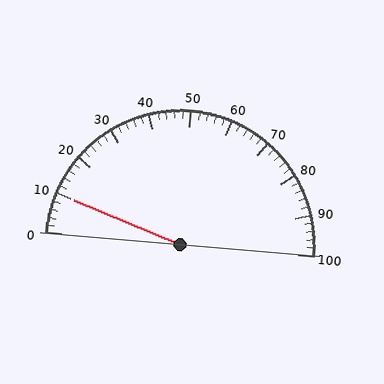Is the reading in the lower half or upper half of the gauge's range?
The reading is in the lower half of the range (0 to 100).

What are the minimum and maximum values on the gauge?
The gauge ranges from 0 to 100.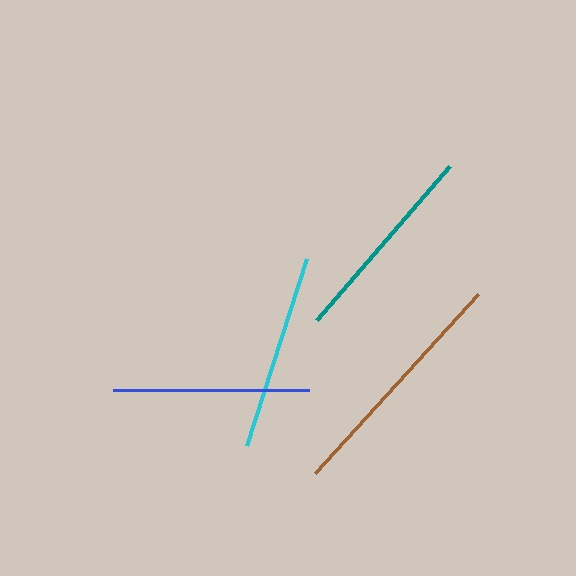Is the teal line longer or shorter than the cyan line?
The teal line is longer than the cyan line.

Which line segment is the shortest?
The cyan line is the shortest at approximately 196 pixels.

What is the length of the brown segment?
The brown segment is approximately 242 pixels long.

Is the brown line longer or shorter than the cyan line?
The brown line is longer than the cyan line.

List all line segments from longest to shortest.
From longest to shortest: brown, teal, blue, cyan.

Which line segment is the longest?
The brown line is the longest at approximately 242 pixels.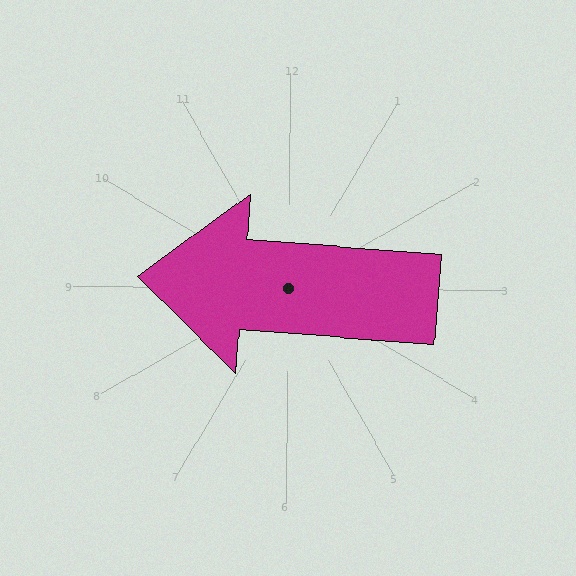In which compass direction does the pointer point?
West.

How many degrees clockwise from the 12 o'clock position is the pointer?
Approximately 274 degrees.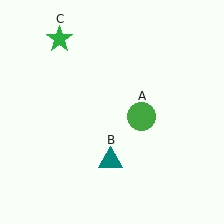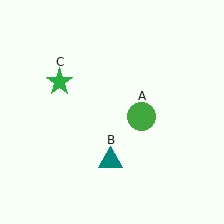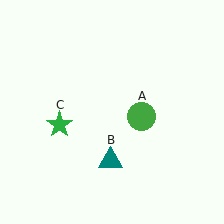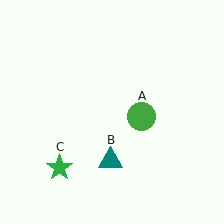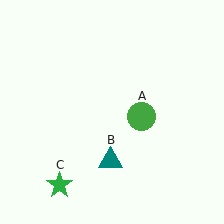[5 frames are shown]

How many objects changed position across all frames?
1 object changed position: green star (object C).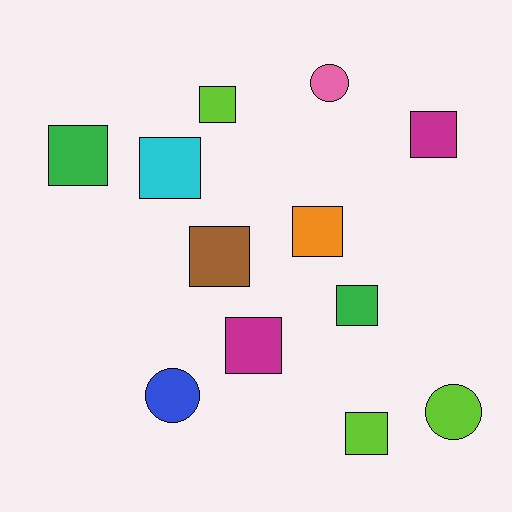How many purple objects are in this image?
There are no purple objects.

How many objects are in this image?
There are 12 objects.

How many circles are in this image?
There are 3 circles.